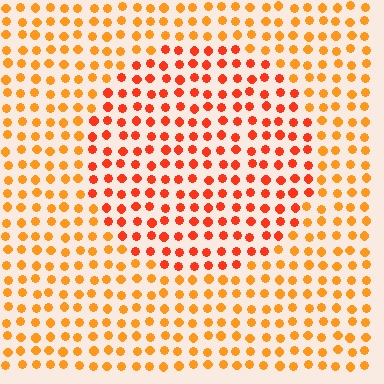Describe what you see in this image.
The image is filled with small orange elements in a uniform arrangement. A circle-shaped region is visible where the elements are tinted to a slightly different hue, forming a subtle color boundary.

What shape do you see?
I see a circle.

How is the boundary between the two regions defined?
The boundary is defined purely by a slight shift in hue (about 27 degrees). Spacing, size, and orientation are identical on both sides.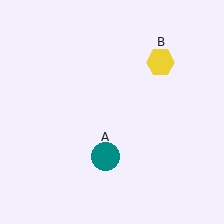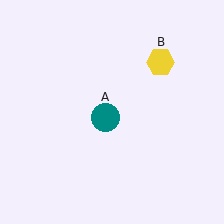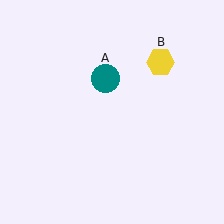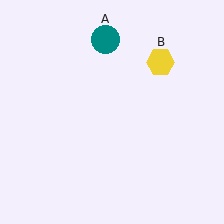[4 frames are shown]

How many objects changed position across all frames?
1 object changed position: teal circle (object A).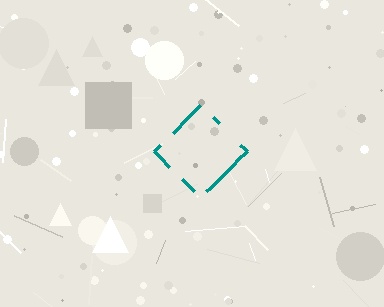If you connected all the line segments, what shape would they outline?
They would outline a diamond.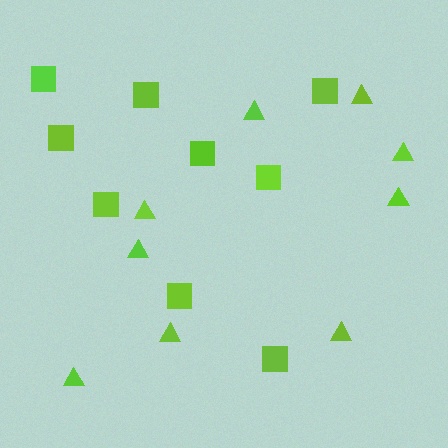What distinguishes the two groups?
There are 2 groups: one group of triangles (9) and one group of squares (9).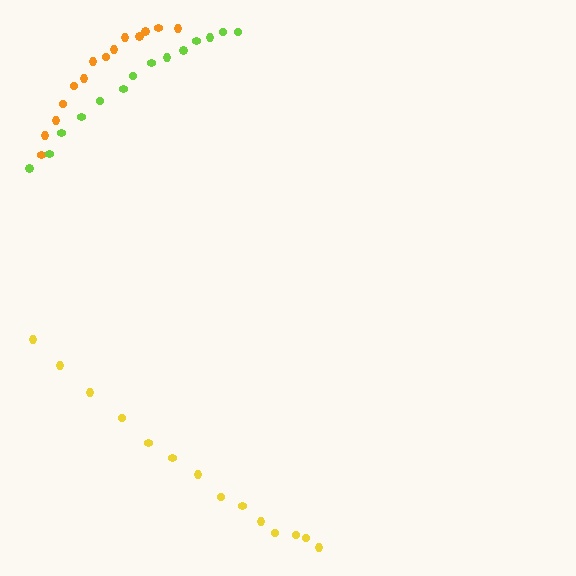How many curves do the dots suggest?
There are 3 distinct paths.